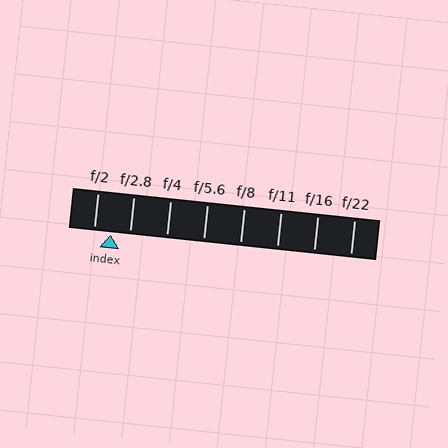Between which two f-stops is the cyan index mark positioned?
The index mark is between f/2 and f/2.8.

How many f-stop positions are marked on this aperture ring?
There are 8 f-stop positions marked.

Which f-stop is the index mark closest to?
The index mark is closest to f/2.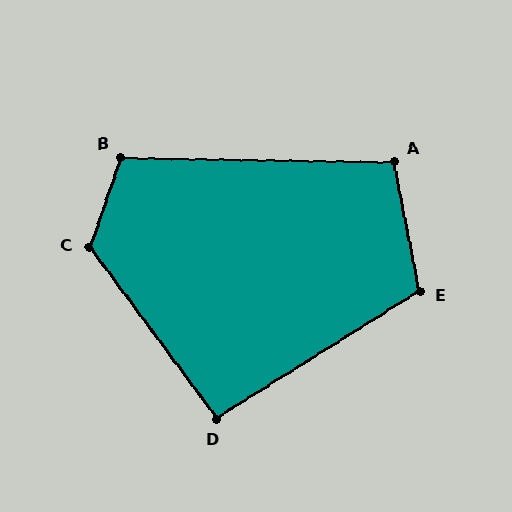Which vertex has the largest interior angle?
C, at approximately 124 degrees.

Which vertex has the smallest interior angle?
D, at approximately 95 degrees.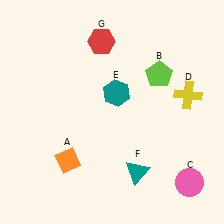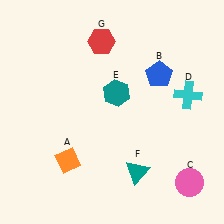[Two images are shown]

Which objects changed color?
B changed from lime to blue. D changed from yellow to cyan.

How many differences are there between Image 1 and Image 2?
There are 2 differences between the two images.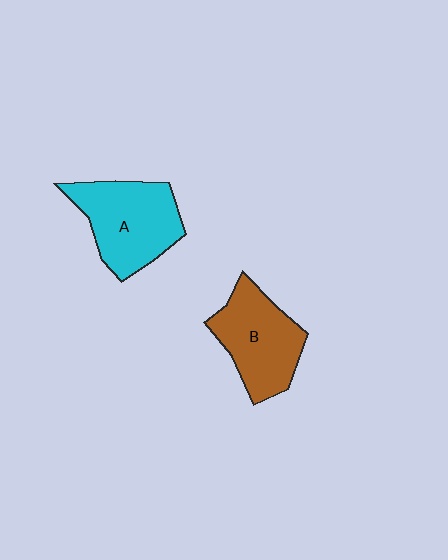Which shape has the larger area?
Shape A (cyan).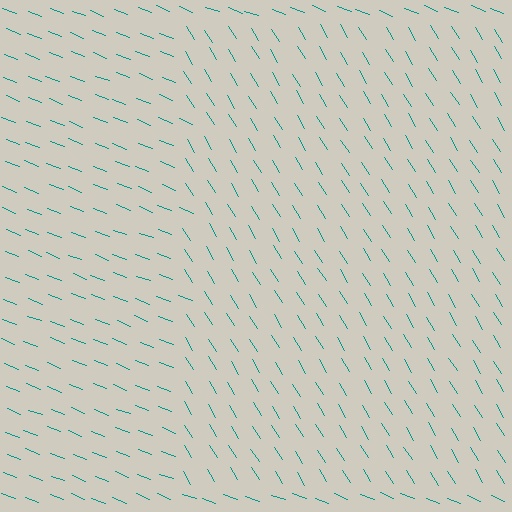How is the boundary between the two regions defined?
The boundary is defined purely by a change in line orientation (approximately 38 degrees difference). All lines are the same color and thickness.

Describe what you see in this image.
The image is filled with small teal line segments. A rectangle region in the image has lines oriented differently from the surrounding lines, creating a visible texture boundary.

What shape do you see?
I see a rectangle.